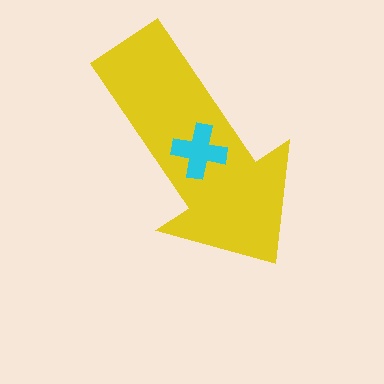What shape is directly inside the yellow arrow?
The cyan cross.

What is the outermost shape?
The yellow arrow.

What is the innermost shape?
The cyan cross.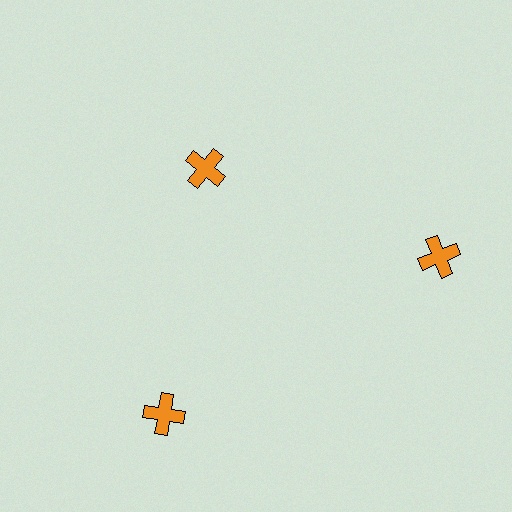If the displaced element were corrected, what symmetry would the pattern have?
It would have 3-fold rotational symmetry — the pattern would map onto itself every 120 degrees.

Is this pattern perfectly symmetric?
No. The 3 orange crosses are arranged in a ring, but one element near the 11 o'clock position is pulled inward toward the center, breaking the 3-fold rotational symmetry.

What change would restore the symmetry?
The symmetry would be restored by moving it outward, back onto the ring so that all 3 crosses sit at equal angles and equal distance from the center.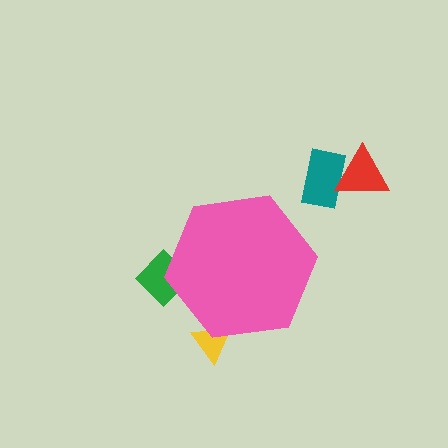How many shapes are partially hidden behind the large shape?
2 shapes are partially hidden.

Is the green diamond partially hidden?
Yes, the green diamond is partially hidden behind the pink hexagon.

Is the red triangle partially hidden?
No, the red triangle is fully visible.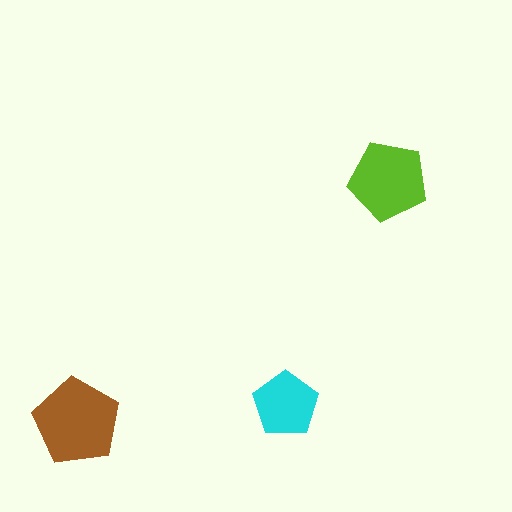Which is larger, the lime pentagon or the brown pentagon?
The brown one.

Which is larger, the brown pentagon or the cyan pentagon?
The brown one.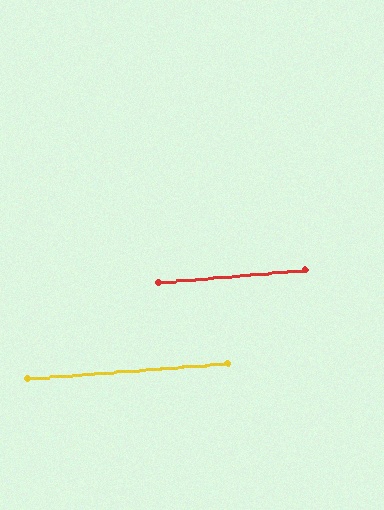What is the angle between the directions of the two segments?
Approximately 1 degree.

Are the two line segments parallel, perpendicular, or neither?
Parallel — their directions differ by only 0.8°.